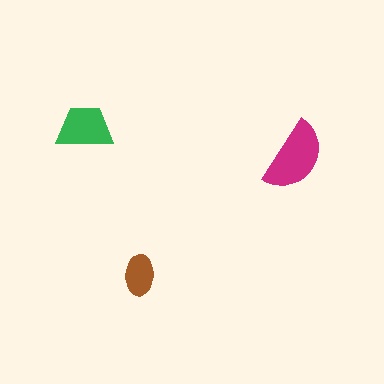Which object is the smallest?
The brown ellipse.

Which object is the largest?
The magenta semicircle.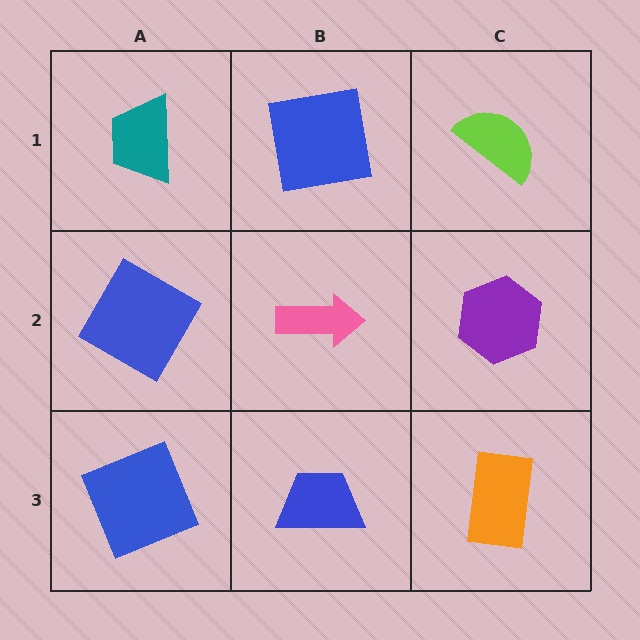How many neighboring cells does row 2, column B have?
4.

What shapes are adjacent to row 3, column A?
A blue square (row 2, column A), a blue trapezoid (row 3, column B).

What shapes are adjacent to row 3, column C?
A purple hexagon (row 2, column C), a blue trapezoid (row 3, column B).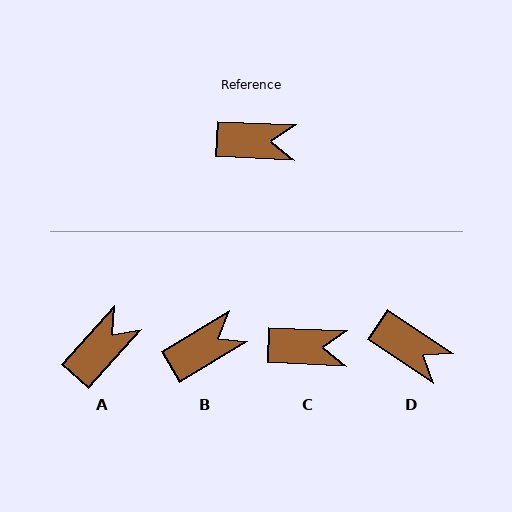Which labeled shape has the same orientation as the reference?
C.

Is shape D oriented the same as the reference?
No, it is off by about 31 degrees.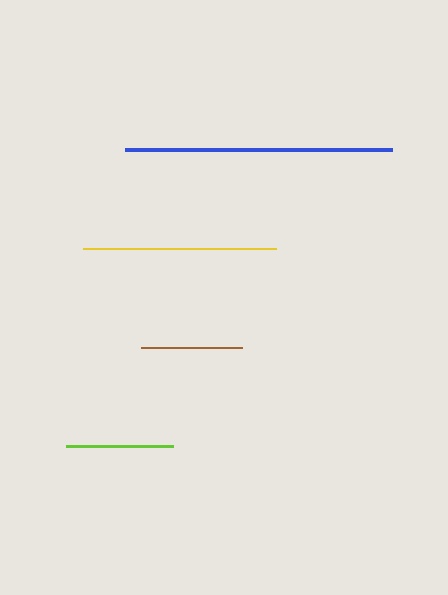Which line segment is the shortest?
The brown line is the shortest at approximately 101 pixels.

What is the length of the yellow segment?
The yellow segment is approximately 193 pixels long.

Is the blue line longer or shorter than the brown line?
The blue line is longer than the brown line.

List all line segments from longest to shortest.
From longest to shortest: blue, yellow, lime, brown.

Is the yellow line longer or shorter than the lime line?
The yellow line is longer than the lime line.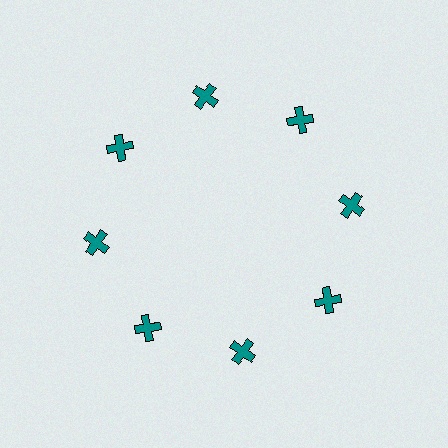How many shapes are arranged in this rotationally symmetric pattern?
There are 8 shapes, arranged in 8 groups of 1.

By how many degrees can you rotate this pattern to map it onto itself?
The pattern maps onto itself every 45 degrees of rotation.